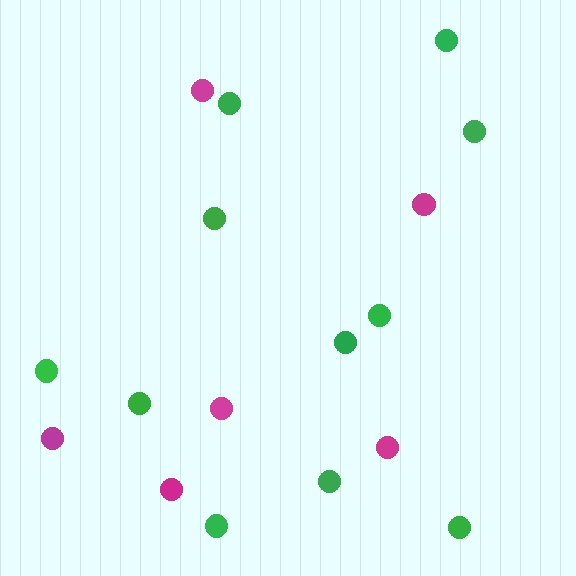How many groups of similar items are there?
There are 2 groups: one group of green circles (11) and one group of magenta circles (6).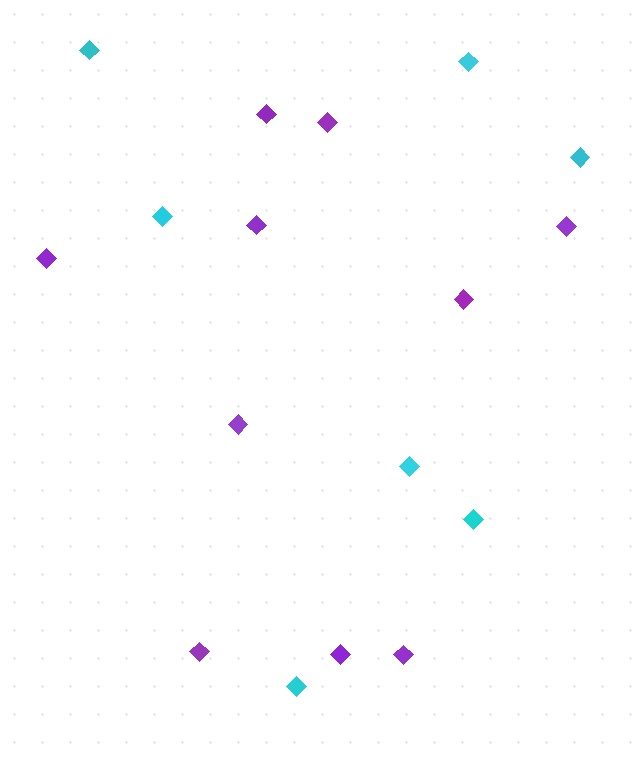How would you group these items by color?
There are 2 groups: one group of cyan diamonds (7) and one group of purple diamonds (10).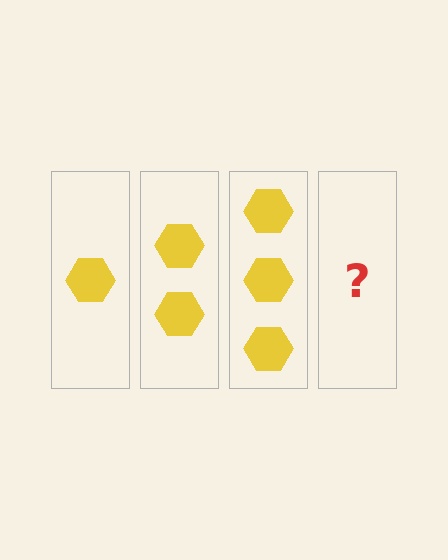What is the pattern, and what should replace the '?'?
The pattern is that each step adds one more hexagon. The '?' should be 4 hexagons.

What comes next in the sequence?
The next element should be 4 hexagons.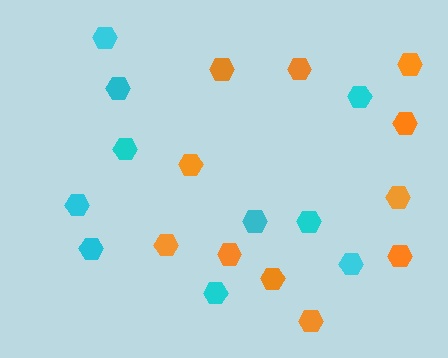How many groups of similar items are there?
There are 2 groups: one group of orange hexagons (11) and one group of cyan hexagons (10).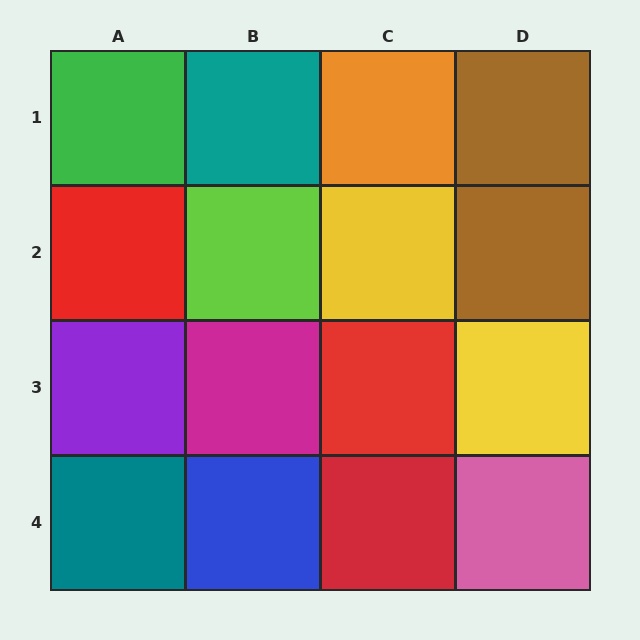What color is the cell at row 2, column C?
Yellow.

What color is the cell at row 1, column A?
Green.